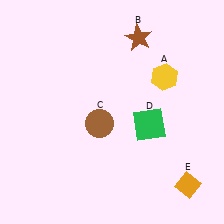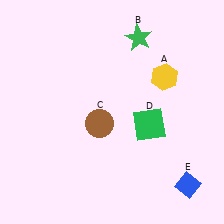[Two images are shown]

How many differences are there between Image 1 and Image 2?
There are 2 differences between the two images.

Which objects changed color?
B changed from brown to green. E changed from orange to blue.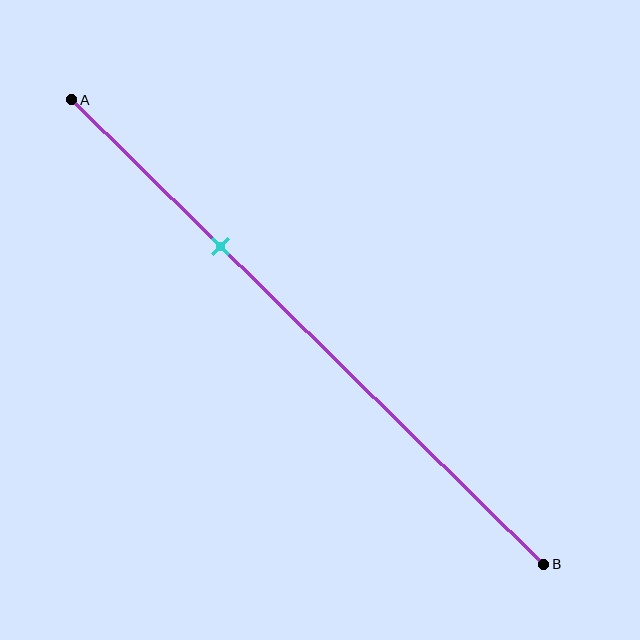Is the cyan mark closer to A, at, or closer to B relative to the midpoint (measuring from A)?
The cyan mark is closer to point A than the midpoint of segment AB.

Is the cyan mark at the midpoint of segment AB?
No, the mark is at about 30% from A, not at the 50% midpoint.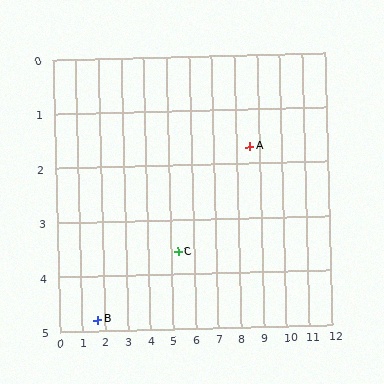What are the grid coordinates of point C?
Point C is at approximately (5.3, 3.6).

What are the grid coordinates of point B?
Point B is at approximately (1.7, 4.8).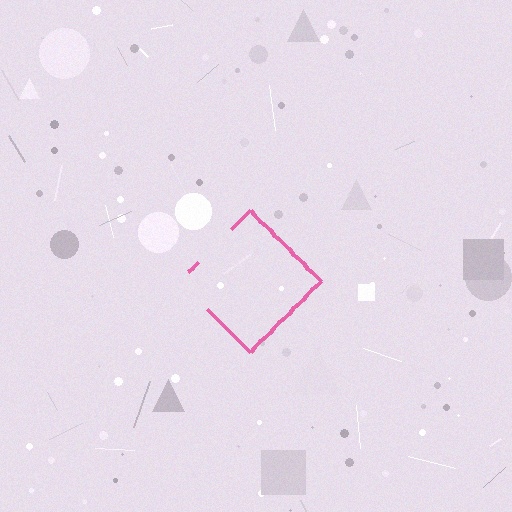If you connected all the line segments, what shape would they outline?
They would outline a diamond.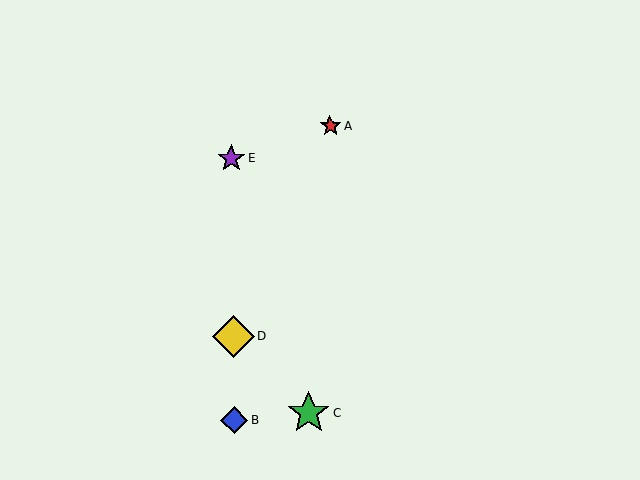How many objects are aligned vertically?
3 objects (B, D, E) are aligned vertically.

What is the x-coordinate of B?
Object B is at x≈234.